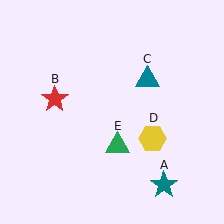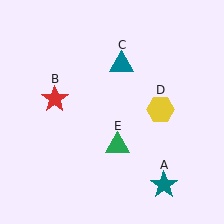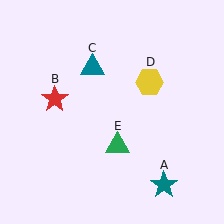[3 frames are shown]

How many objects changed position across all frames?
2 objects changed position: teal triangle (object C), yellow hexagon (object D).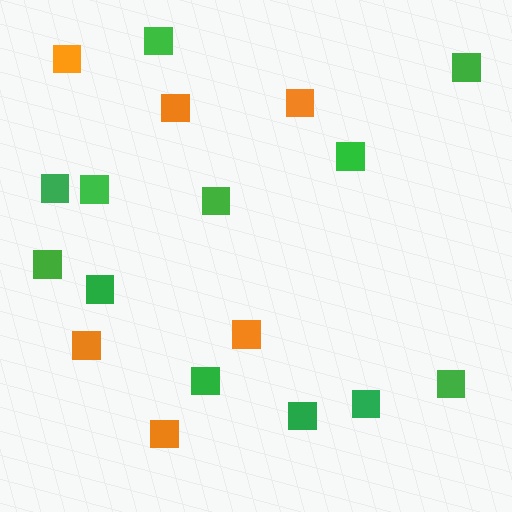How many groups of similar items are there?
There are 2 groups: one group of orange squares (6) and one group of green squares (12).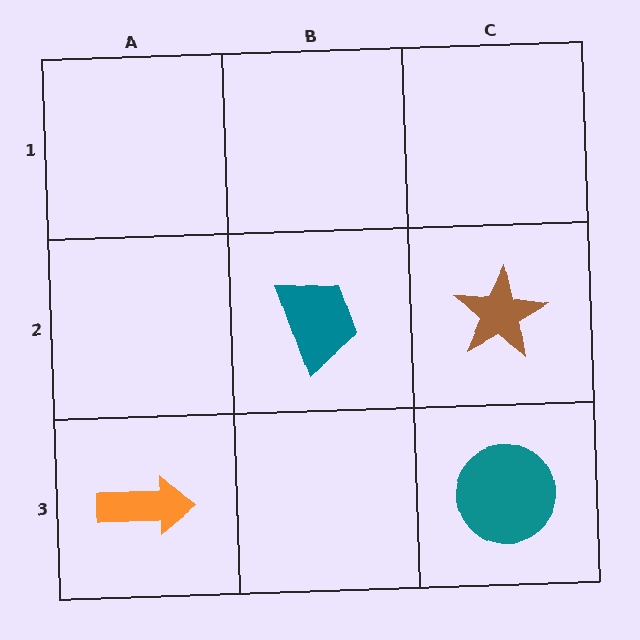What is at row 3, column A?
An orange arrow.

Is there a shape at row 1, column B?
No, that cell is empty.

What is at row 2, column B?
A teal trapezoid.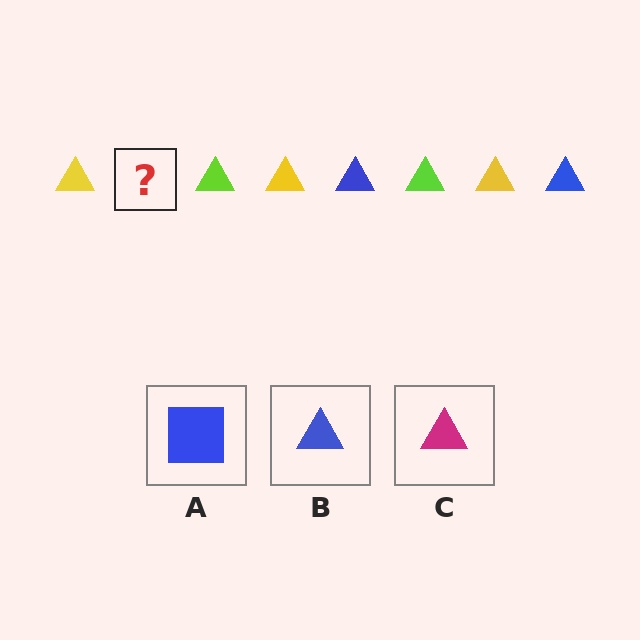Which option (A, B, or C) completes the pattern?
B.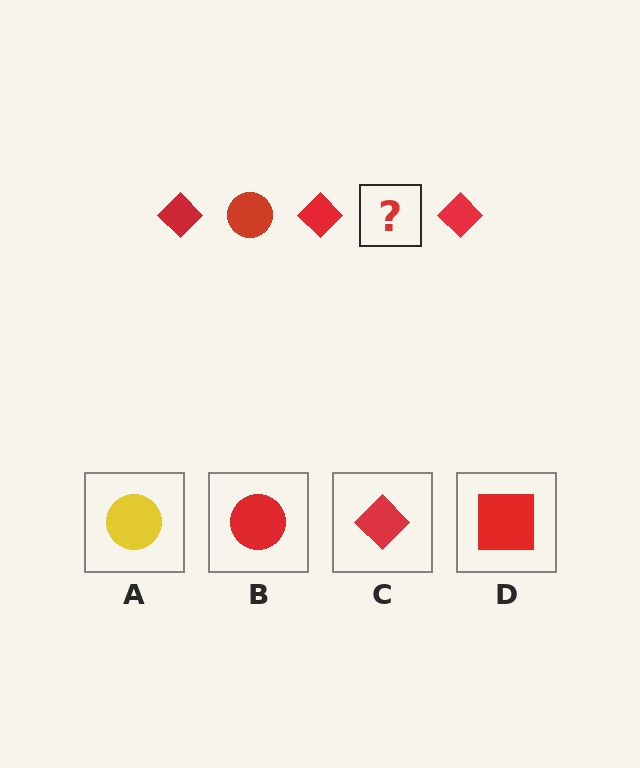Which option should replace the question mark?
Option B.